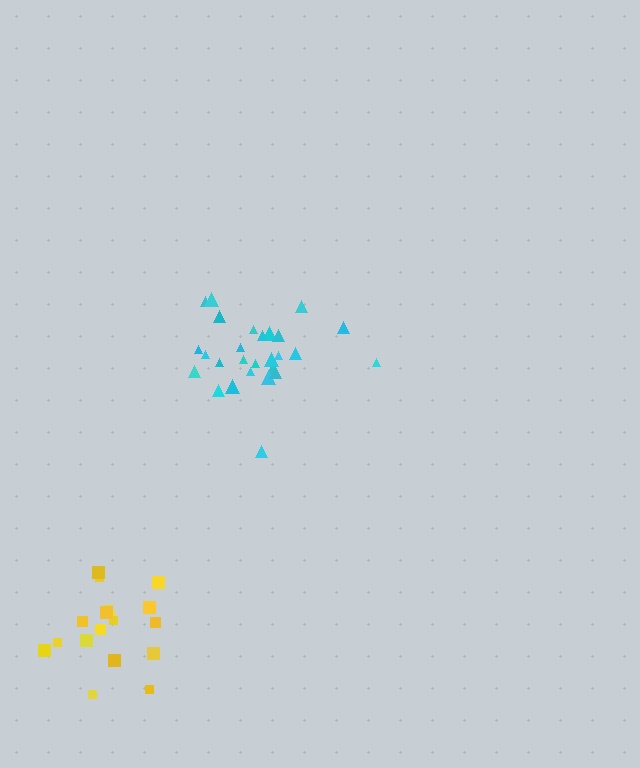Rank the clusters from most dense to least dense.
cyan, yellow.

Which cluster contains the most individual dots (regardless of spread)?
Cyan (28).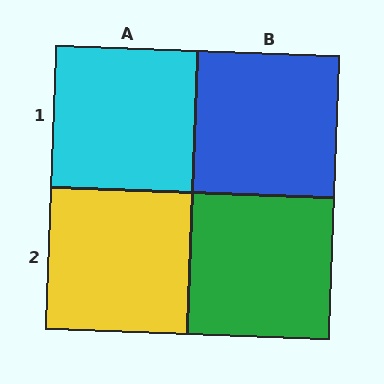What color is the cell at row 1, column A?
Cyan.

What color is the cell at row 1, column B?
Blue.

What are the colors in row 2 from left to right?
Yellow, green.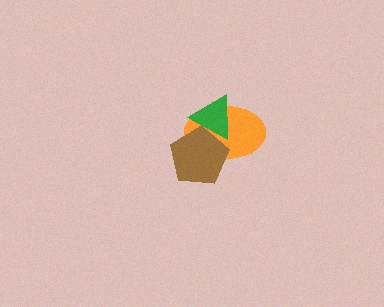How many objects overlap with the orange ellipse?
2 objects overlap with the orange ellipse.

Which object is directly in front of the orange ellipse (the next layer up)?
The green triangle is directly in front of the orange ellipse.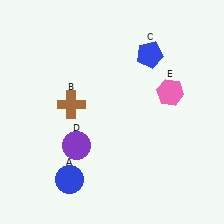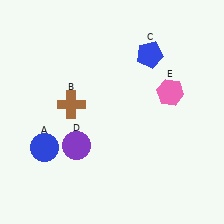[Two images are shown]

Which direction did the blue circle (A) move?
The blue circle (A) moved up.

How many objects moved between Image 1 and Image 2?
1 object moved between the two images.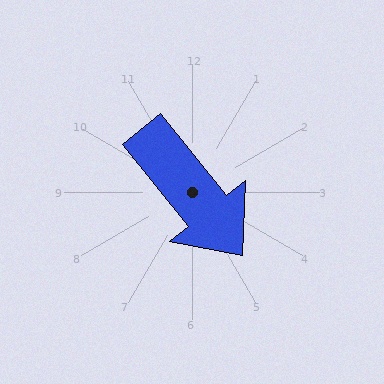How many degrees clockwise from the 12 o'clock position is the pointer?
Approximately 141 degrees.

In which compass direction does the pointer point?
Southeast.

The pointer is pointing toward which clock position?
Roughly 5 o'clock.